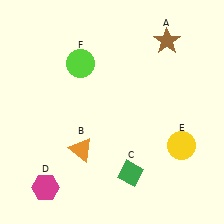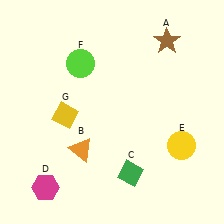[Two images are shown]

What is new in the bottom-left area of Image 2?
A yellow diamond (G) was added in the bottom-left area of Image 2.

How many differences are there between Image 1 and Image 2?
There is 1 difference between the two images.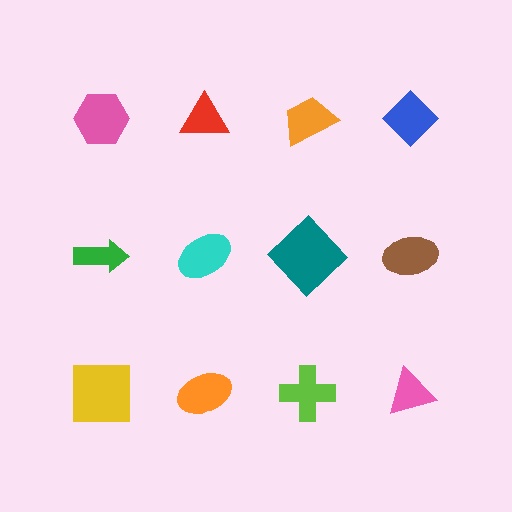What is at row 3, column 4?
A pink triangle.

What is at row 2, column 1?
A green arrow.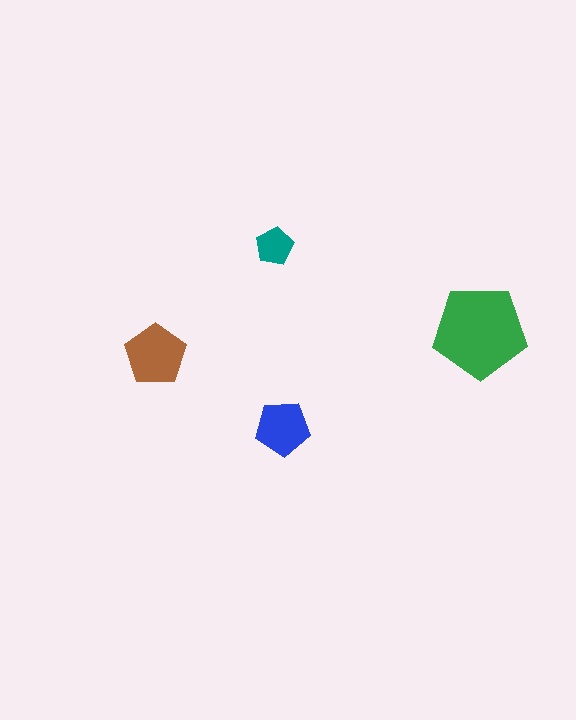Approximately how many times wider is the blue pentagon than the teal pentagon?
About 1.5 times wider.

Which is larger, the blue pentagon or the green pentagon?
The green one.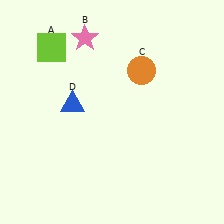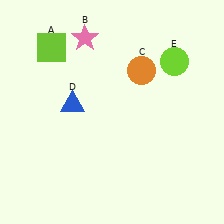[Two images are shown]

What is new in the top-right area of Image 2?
A lime circle (E) was added in the top-right area of Image 2.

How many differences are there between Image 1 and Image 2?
There is 1 difference between the two images.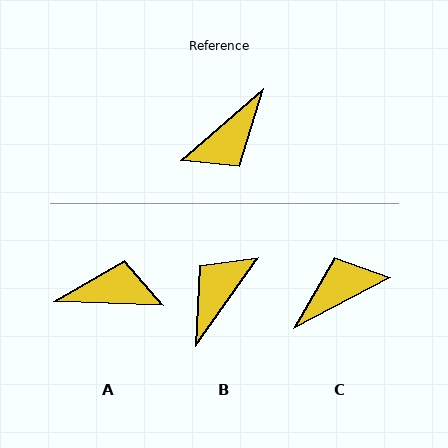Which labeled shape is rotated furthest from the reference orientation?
C, about 167 degrees away.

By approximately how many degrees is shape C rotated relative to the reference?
Approximately 167 degrees counter-clockwise.